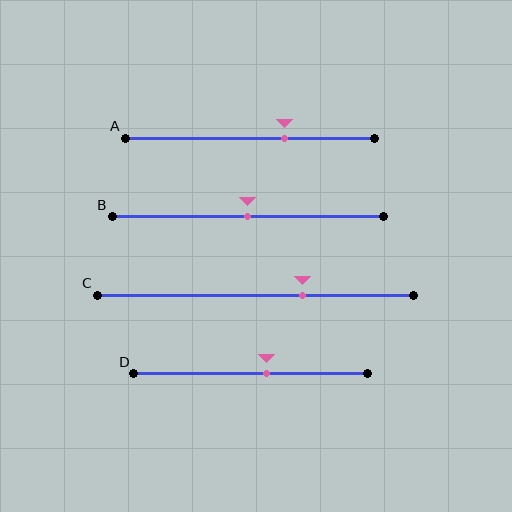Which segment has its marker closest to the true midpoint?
Segment B has its marker closest to the true midpoint.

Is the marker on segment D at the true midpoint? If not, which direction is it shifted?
No, the marker on segment D is shifted to the right by about 7% of the segment length.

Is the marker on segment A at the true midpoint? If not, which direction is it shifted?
No, the marker on segment A is shifted to the right by about 14% of the segment length.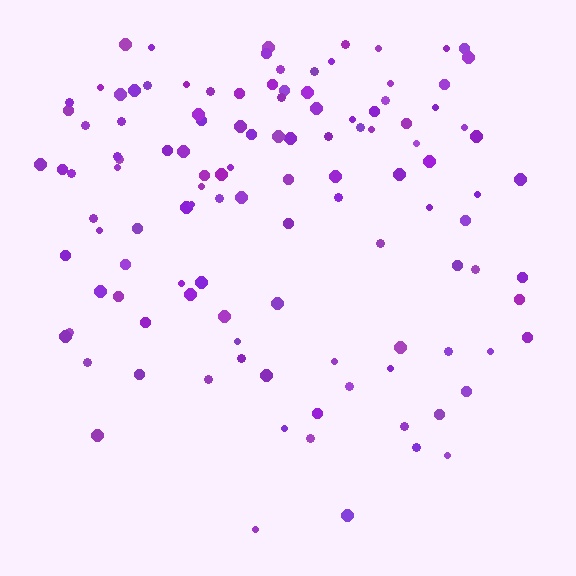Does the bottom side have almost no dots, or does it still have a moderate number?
Still a moderate number, just noticeably fewer than the top.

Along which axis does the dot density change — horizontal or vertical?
Vertical.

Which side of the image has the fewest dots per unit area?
The bottom.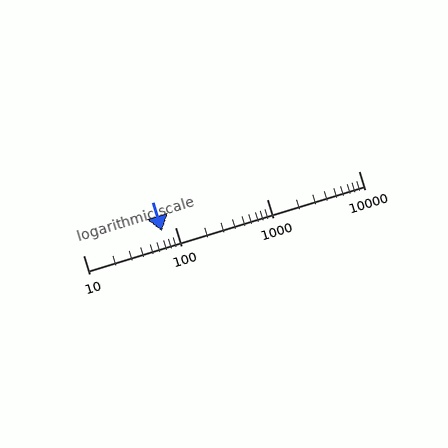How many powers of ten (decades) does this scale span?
The scale spans 3 decades, from 10 to 10000.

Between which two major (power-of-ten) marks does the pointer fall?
The pointer is between 10 and 100.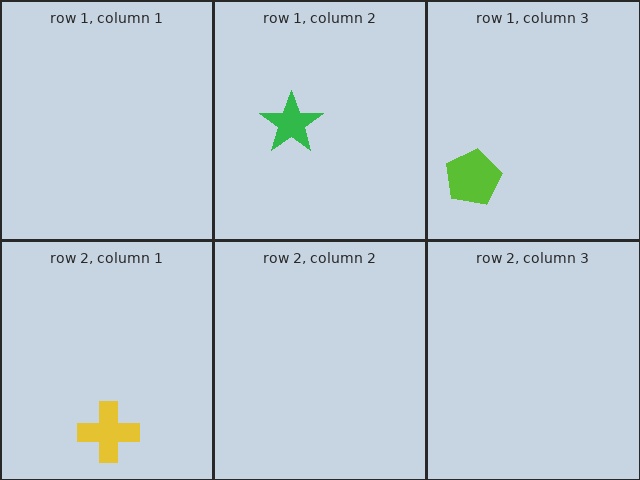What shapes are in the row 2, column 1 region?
The yellow cross.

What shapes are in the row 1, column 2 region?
The green star.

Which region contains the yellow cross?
The row 2, column 1 region.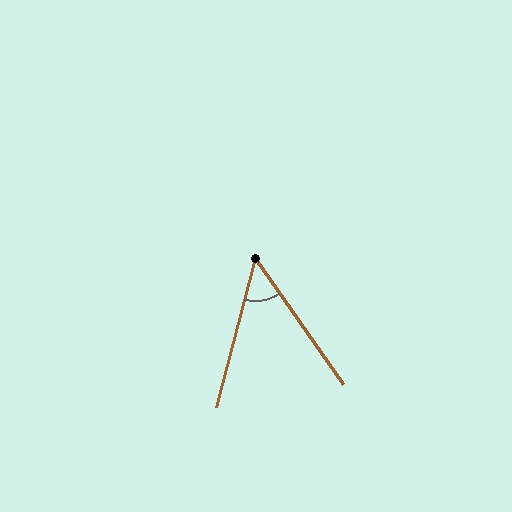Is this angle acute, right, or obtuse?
It is acute.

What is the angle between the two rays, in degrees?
Approximately 50 degrees.